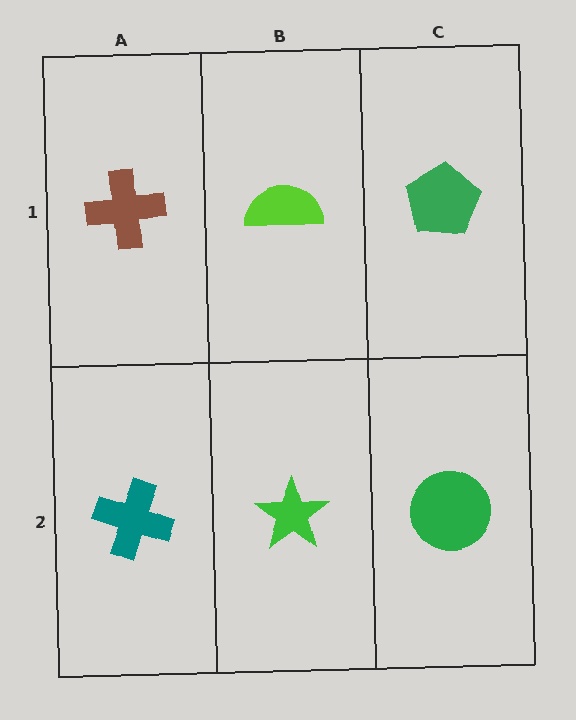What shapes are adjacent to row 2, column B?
A lime semicircle (row 1, column B), a teal cross (row 2, column A), a green circle (row 2, column C).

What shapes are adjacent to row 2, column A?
A brown cross (row 1, column A), a green star (row 2, column B).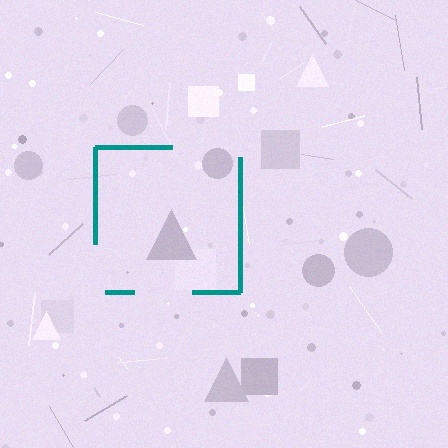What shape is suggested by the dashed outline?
The dashed outline suggests a square.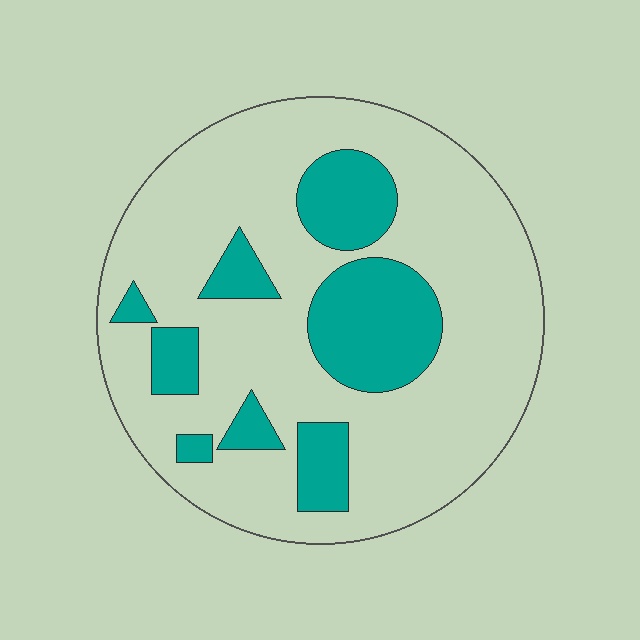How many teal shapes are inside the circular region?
8.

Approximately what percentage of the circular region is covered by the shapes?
Approximately 25%.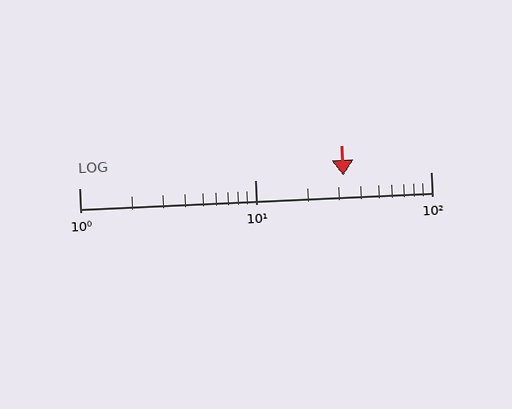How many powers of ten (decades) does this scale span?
The scale spans 2 decades, from 1 to 100.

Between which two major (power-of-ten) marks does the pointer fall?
The pointer is between 10 and 100.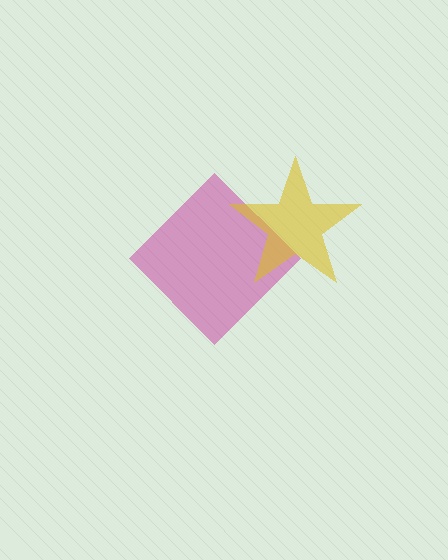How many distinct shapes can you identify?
There are 2 distinct shapes: a magenta diamond, a yellow star.